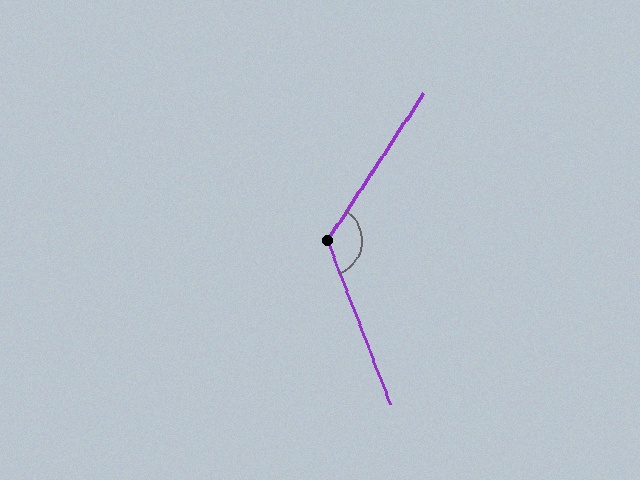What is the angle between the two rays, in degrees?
Approximately 126 degrees.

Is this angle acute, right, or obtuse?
It is obtuse.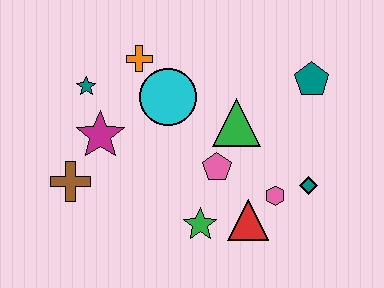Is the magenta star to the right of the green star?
No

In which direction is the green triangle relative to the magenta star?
The green triangle is to the right of the magenta star.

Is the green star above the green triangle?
No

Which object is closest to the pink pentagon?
The green triangle is closest to the pink pentagon.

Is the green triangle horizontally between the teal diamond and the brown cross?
Yes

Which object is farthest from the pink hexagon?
The teal star is farthest from the pink hexagon.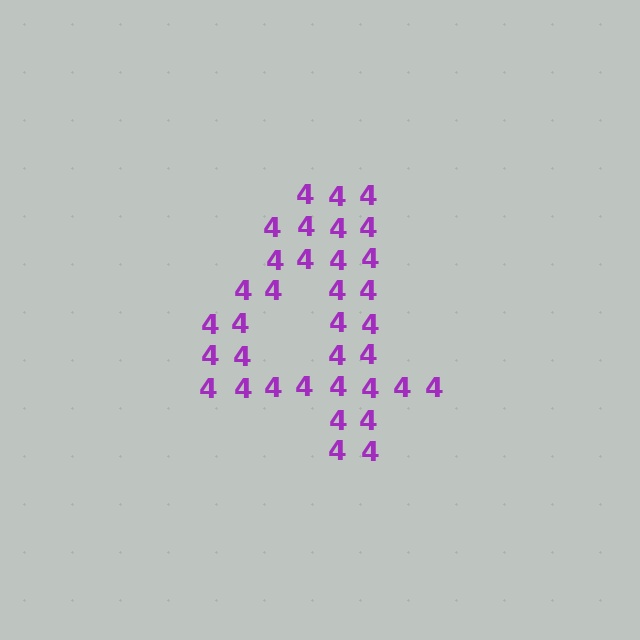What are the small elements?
The small elements are digit 4's.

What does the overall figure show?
The overall figure shows the digit 4.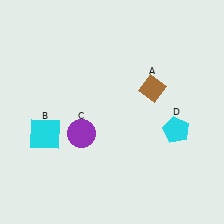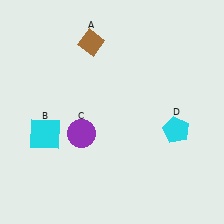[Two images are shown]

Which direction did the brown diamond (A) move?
The brown diamond (A) moved left.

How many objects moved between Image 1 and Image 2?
1 object moved between the two images.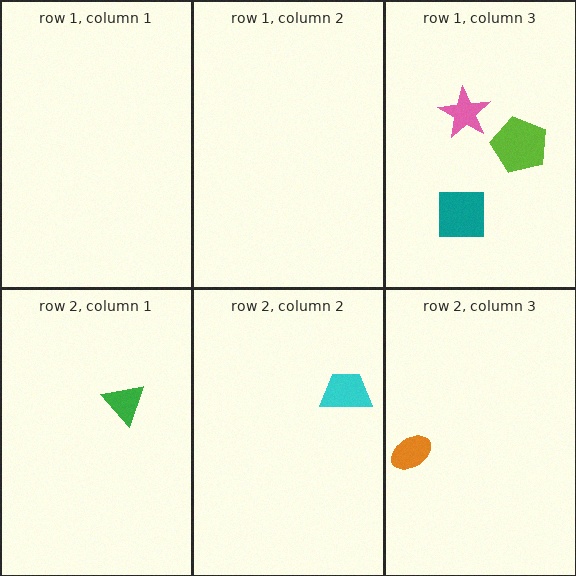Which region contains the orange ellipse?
The row 2, column 3 region.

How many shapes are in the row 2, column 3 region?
1.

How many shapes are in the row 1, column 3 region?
3.